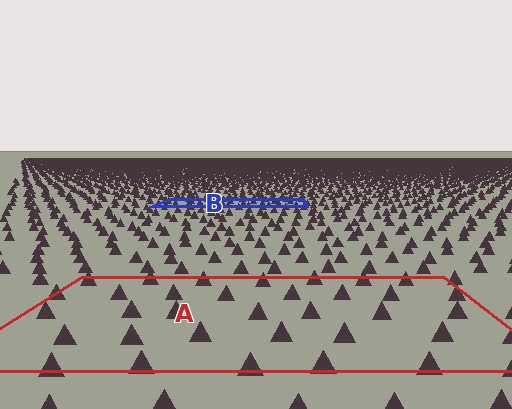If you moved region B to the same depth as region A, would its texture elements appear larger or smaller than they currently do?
They would appear larger. At a closer depth, the same texture elements are projected at a bigger on-screen size.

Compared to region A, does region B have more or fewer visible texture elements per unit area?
Region B has more texture elements per unit area — they are packed more densely because it is farther away.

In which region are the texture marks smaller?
The texture marks are smaller in region B, because it is farther away.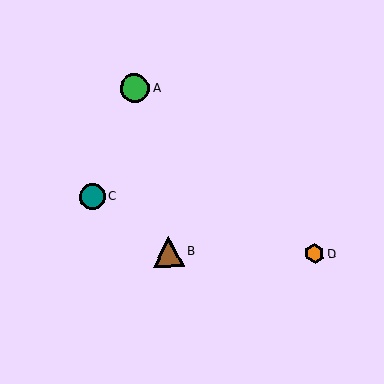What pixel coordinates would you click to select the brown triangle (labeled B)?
Click at (169, 251) to select the brown triangle B.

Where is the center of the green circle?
The center of the green circle is at (135, 89).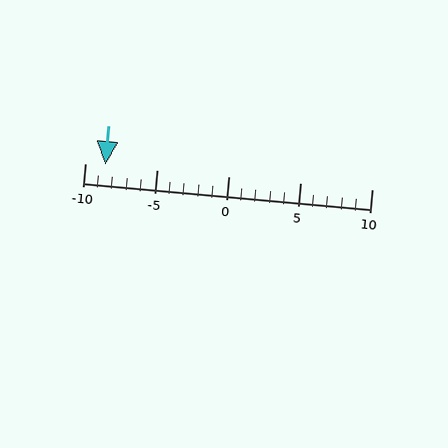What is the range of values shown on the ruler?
The ruler shows values from -10 to 10.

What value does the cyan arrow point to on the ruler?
The cyan arrow points to approximately -9.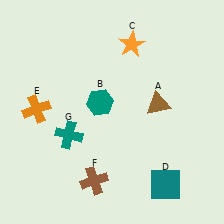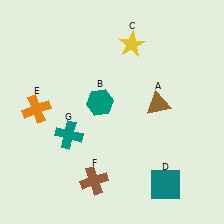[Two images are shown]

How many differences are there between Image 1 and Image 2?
There is 1 difference between the two images.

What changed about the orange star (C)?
In Image 1, C is orange. In Image 2, it changed to yellow.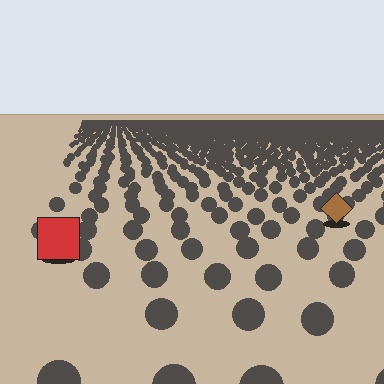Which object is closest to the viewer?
The red square is closest. The texture marks near it are larger and more spread out.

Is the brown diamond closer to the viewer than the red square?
No. The red square is closer — you can tell from the texture gradient: the ground texture is coarser near it.